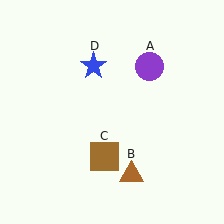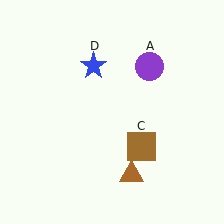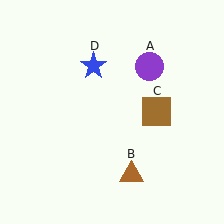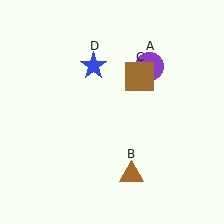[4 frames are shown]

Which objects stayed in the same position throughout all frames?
Purple circle (object A) and brown triangle (object B) and blue star (object D) remained stationary.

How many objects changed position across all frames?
1 object changed position: brown square (object C).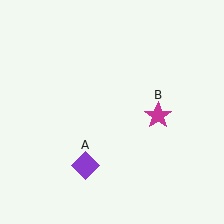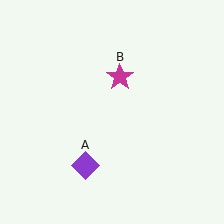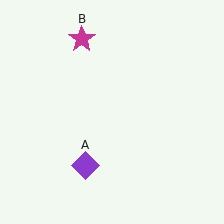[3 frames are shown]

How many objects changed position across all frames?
1 object changed position: magenta star (object B).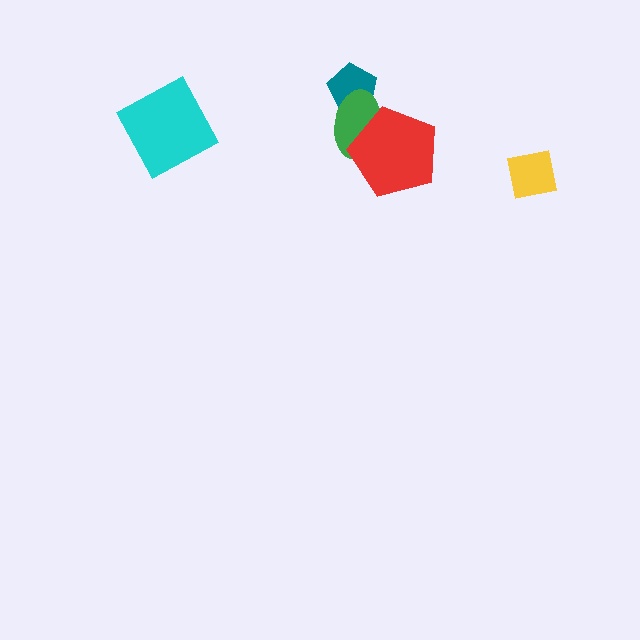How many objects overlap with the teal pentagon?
1 object overlaps with the teal pentagon.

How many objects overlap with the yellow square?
0 objects overlap with the yellow square.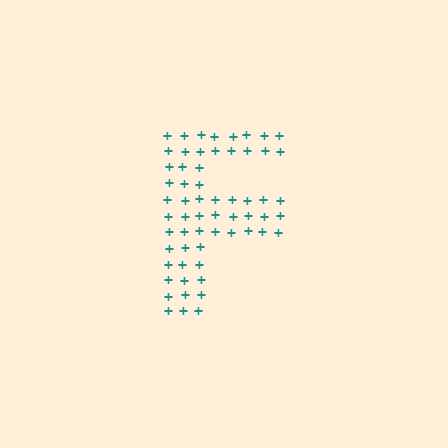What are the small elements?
The small elements are plus signs.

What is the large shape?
The large shape is the letter F.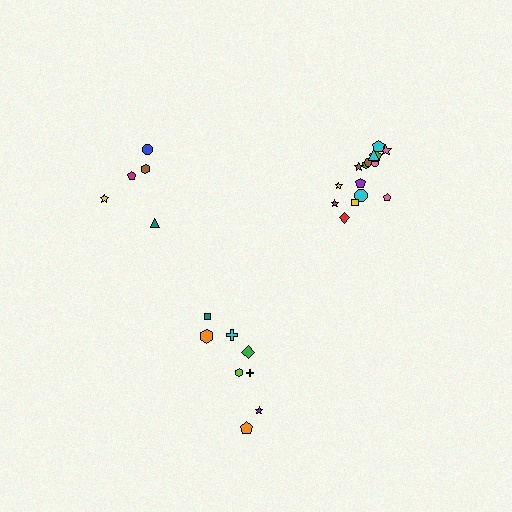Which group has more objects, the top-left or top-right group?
The top-right group.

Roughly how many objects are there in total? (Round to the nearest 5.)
Roughly 30 objects in total.